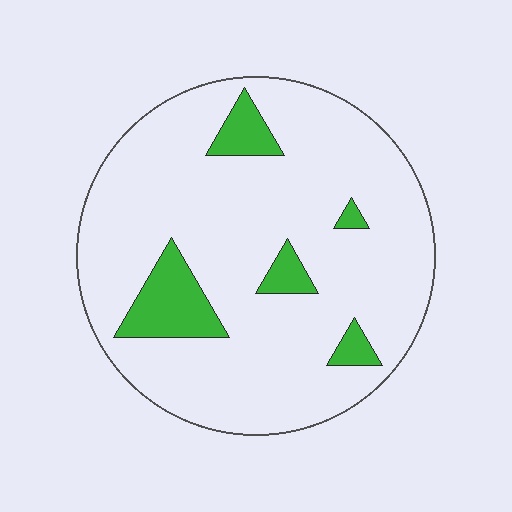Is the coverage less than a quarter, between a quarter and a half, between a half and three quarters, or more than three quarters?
Less than a quarter.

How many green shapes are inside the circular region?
5.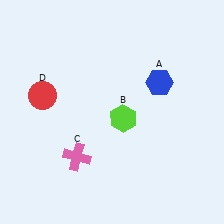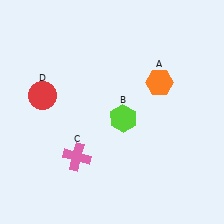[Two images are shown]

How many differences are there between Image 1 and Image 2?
There is 1 difference between the two images.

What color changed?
The hexagon (A) changed from blue in Image 1 to orange in Image 2.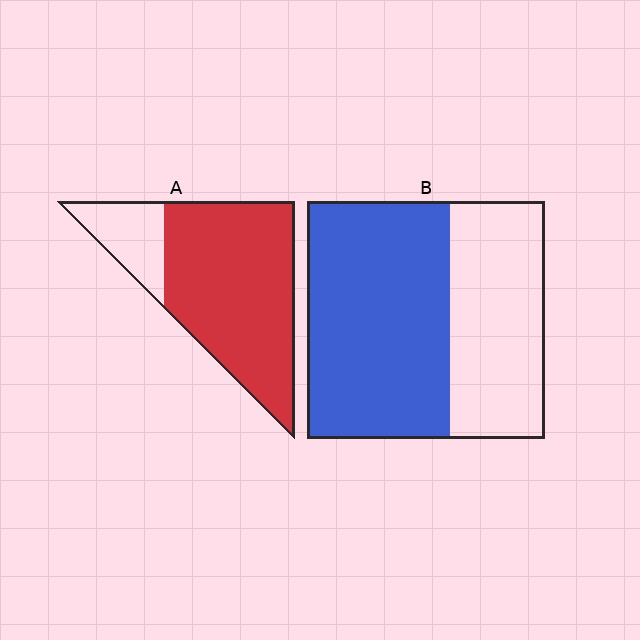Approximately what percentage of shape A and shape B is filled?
A is approximately 80% and B is approximately 60%.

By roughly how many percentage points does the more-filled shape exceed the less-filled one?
By roughly 20 percentage points (A over B).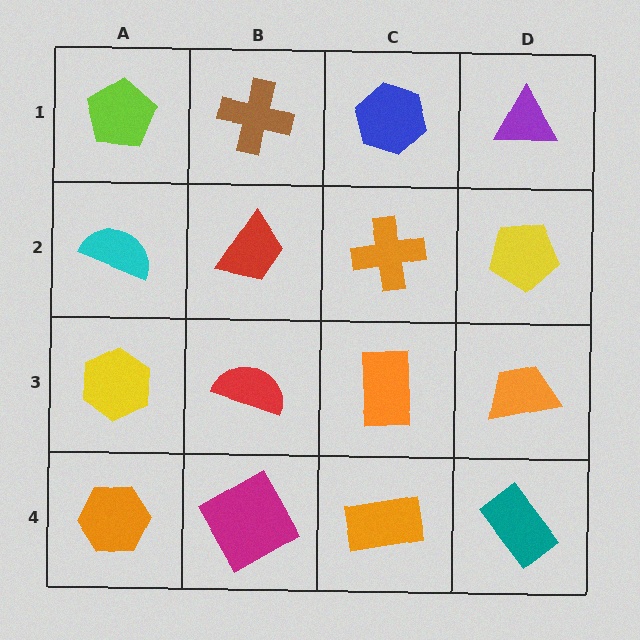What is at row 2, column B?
A red trapezoid.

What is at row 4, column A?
An orange hexagon.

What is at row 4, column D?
A teal rectangle.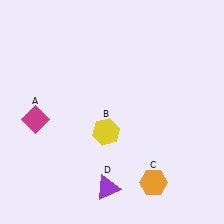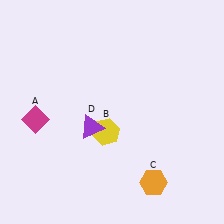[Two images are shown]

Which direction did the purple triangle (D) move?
The purple triangle (D) moved up.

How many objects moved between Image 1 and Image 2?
1 object moved between the two images.